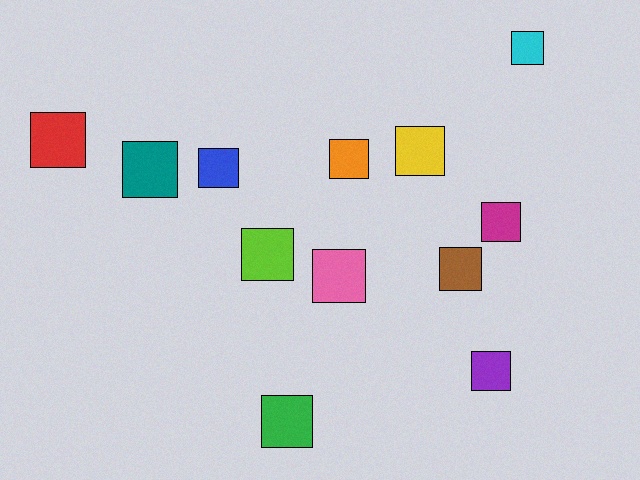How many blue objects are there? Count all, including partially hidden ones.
There is 1 blue object.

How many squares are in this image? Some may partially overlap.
There are 12 squares.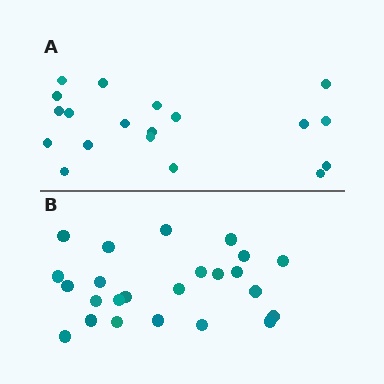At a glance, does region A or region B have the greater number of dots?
Region B (the bottom region) has more dots.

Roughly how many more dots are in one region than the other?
Region B has about 5 more dots than region A.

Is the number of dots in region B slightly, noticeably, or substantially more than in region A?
Region B has noticeably more, but not dramatically so. The ratio is roughly 1.3 to 1.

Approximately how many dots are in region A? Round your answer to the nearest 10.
About 20 dots. (The exact count is 19, which rounds to 20.)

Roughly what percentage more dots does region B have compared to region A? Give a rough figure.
About 25% more.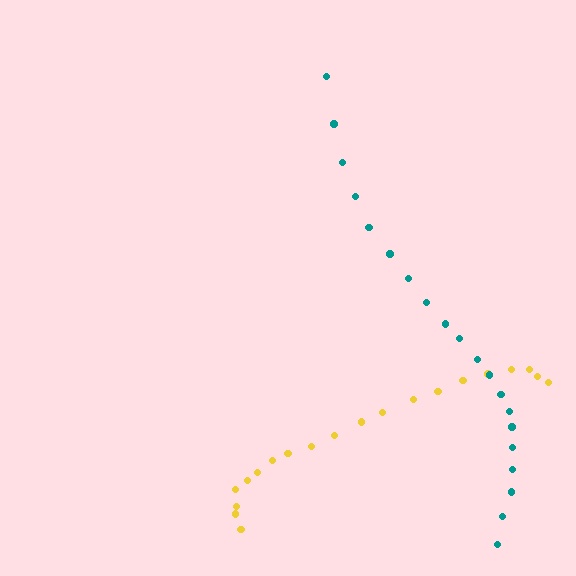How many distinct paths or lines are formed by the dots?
There are 2 distinct paths.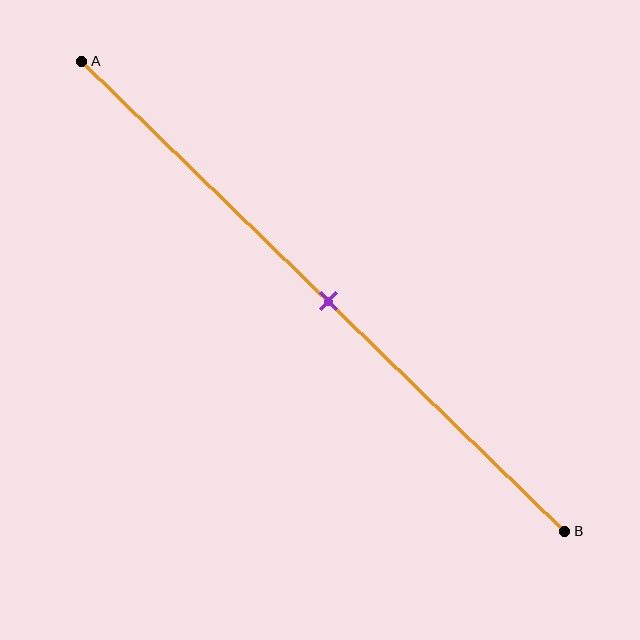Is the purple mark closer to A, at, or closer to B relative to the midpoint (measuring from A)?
The purple mark is approximately at the midpoint of segment AB.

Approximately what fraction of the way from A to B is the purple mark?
The purple mark is approximately 50% of the way from A to B.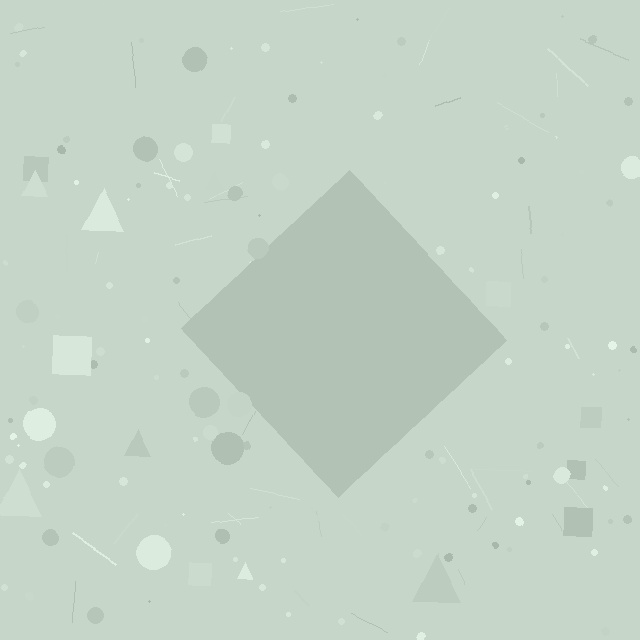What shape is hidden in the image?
A diamond is hidden in the image.